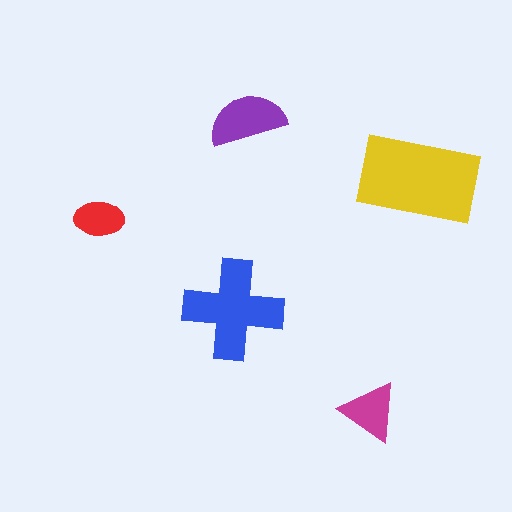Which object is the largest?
The yellow rectangle.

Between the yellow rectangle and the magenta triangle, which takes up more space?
The yellow rectangle.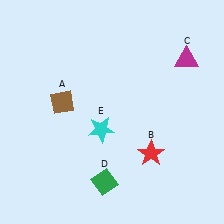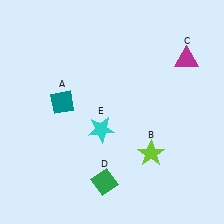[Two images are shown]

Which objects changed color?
A changed from brown to teal. B changed from red to lime.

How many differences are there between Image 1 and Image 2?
There are 2 differences between the two images.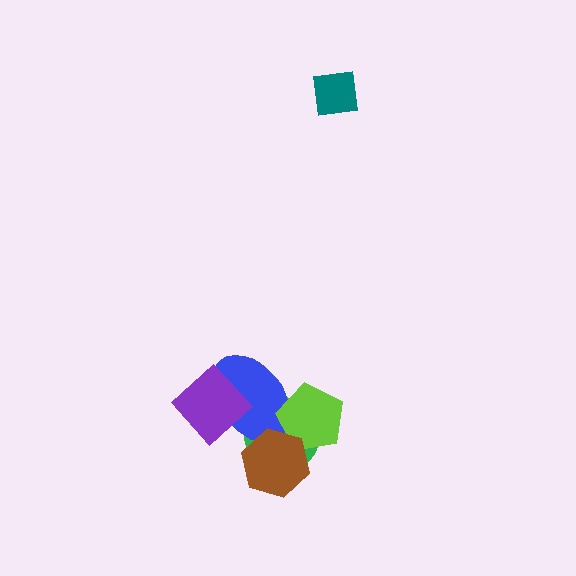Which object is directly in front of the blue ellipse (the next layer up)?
The lime pentagon is directly in front of the blue ellipse.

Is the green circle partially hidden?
Yes, it is partially covered by another shape.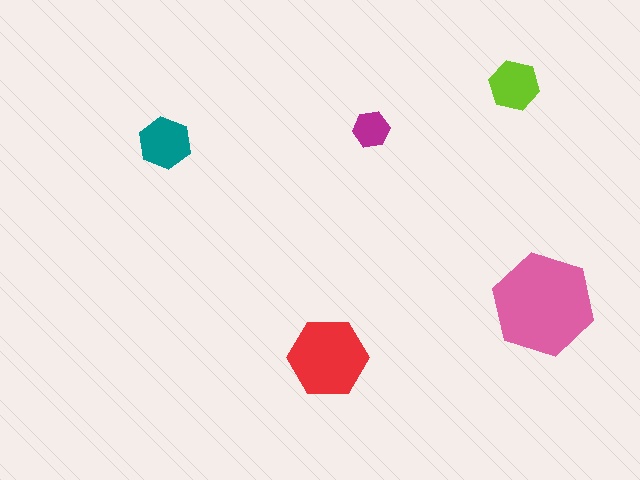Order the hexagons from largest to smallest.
the pink one, the red one, the teal one, the lime one, the magenta one.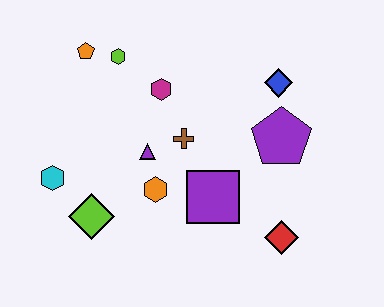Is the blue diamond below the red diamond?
No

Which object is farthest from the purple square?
The orange pentagon is farthest from the purple square.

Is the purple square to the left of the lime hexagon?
No